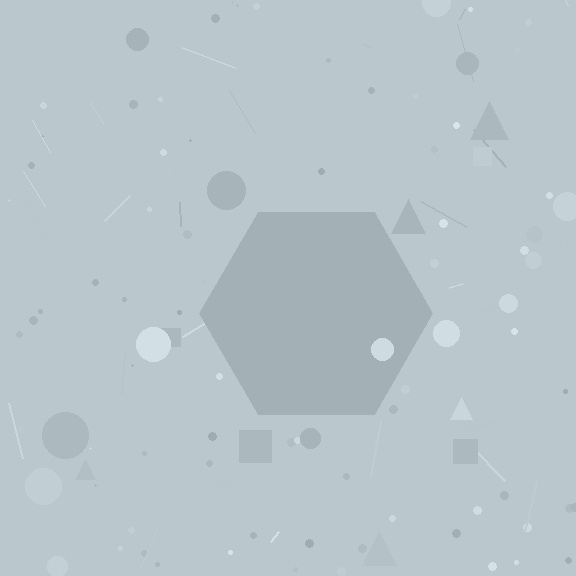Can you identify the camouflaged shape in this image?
The camouflaged shape is a hexagon.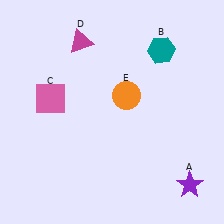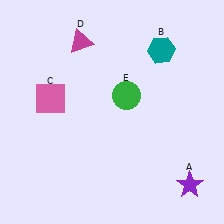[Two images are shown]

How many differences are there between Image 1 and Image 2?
There is 1 difference between the two images.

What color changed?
The circle (E) changed from orange in Image 1 to green in Image 2.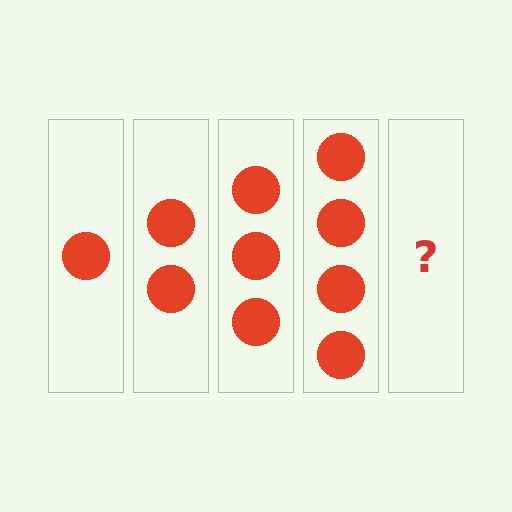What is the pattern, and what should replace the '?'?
The pattern is that each step adds one more circle. The '?' should be 5 circles.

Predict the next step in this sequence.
The next step is 5 circles.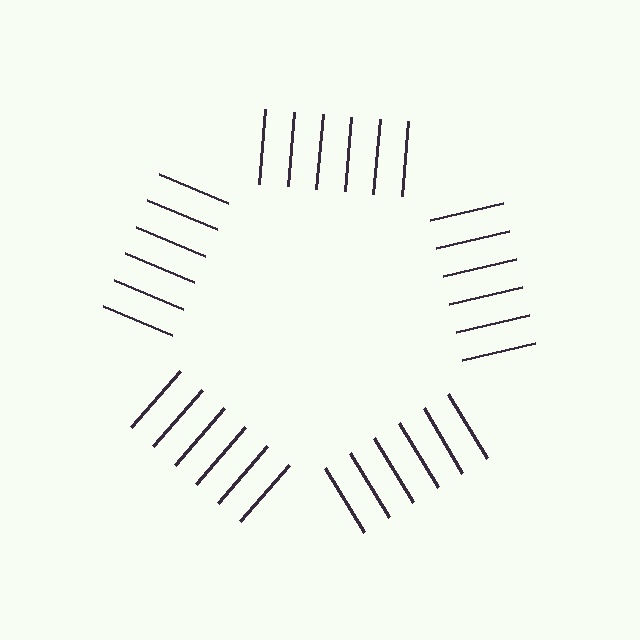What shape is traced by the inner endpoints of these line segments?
An illusory pentagon — the line segments terminate on its edges but no continuous stroke is drawn.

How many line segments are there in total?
30 — 6 along each of the 5 edges.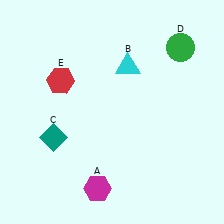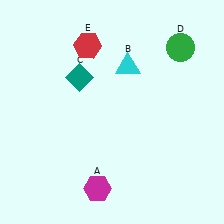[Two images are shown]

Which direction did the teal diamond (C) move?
The teal diamond (C) moved up.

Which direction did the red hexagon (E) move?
The red hexagon (E) moved up.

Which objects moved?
The objects that moved are: the teal diamond (C), the red hexagon (E).